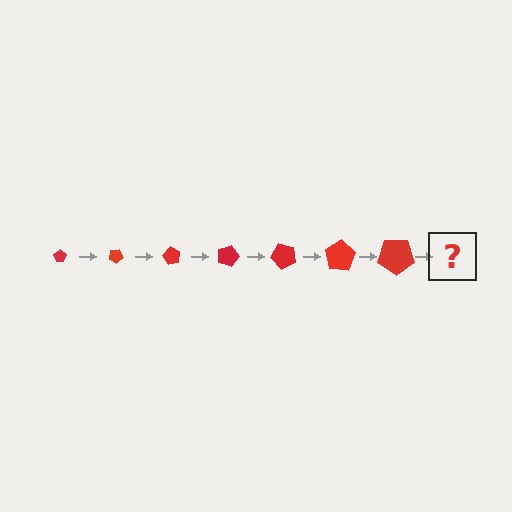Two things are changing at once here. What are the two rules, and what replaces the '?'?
The two rules are that the pentagon grows larger each step and it rotates 30 degrees each step. The '?' should be a pentagon, larger than the previous one and rotated 210 degrees from the start.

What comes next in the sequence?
The next element should be a pentagon, larger than the previous one and rotated 210 degrees from the start.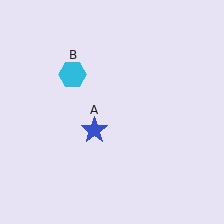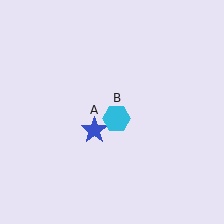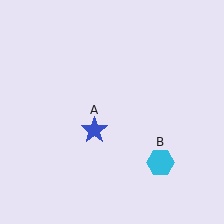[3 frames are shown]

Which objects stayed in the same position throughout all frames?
Blue star (object A) remained stationary.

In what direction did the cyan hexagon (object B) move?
The cyan hexagon (object B) moved down and to the right.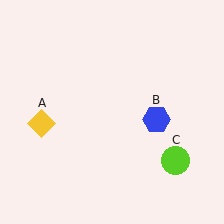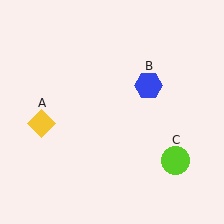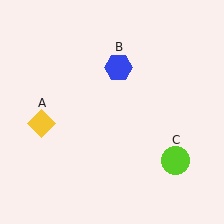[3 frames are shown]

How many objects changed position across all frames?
1 object changed position: blue hexagon (object B).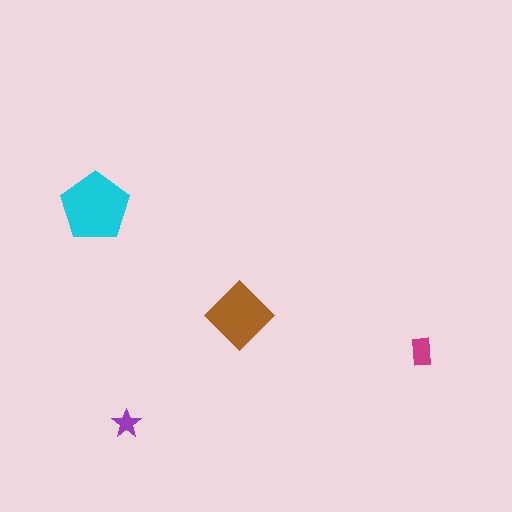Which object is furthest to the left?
The cyan pentagon is leftmost.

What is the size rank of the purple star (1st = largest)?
4th.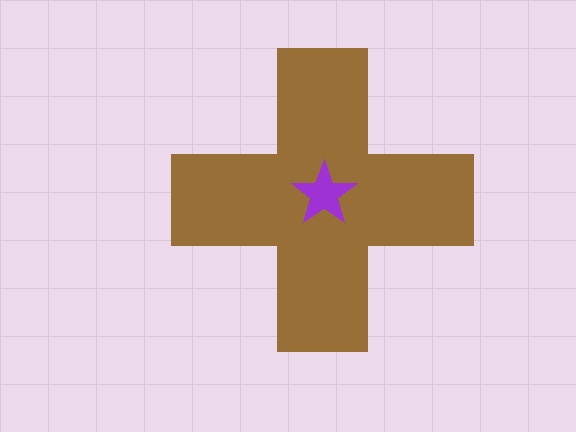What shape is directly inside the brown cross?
The purple star.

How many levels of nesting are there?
2.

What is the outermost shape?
The brown cross.